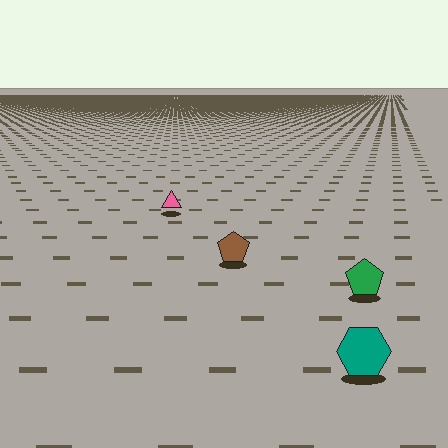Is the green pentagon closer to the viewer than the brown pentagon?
Yes. The green pentagon is closer — you can tell from the texture gradient: the ground texture is coarser near it.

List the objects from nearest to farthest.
From nearest to farthest: the teal hexagon, the green pentagon, the brown pentagon, the pink triangle.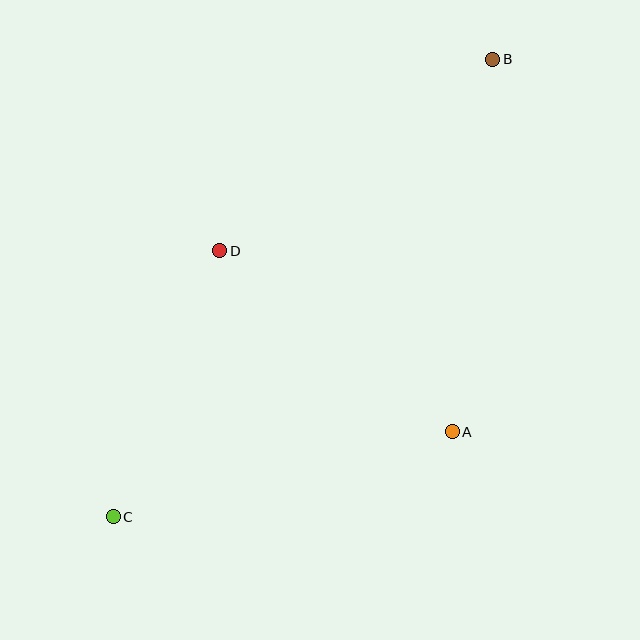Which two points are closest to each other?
Points C and D are closest to each other.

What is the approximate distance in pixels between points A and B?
The distance between A and B is approximately 375 pixels.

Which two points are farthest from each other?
Points B and C are farthest from each other.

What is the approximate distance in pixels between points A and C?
The distance between A and C is approximately 349 pixels.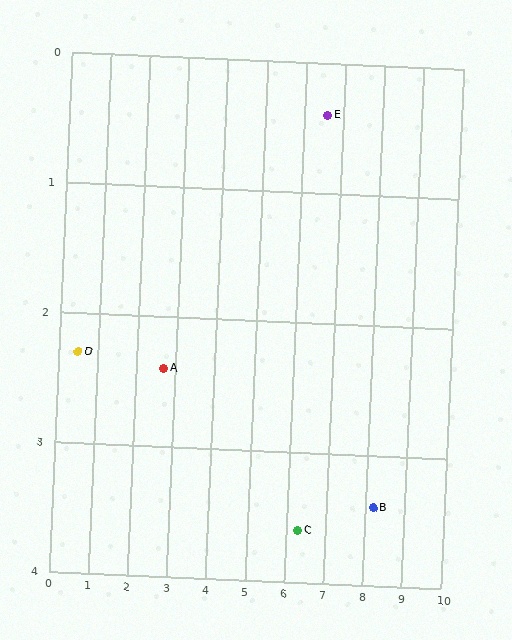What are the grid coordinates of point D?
Point D is at approximately (0.5, 2.3).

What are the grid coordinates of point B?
Point B is at approximately (8.2, 3.4).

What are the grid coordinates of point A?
Point A is at approximately (2.7, 2.4).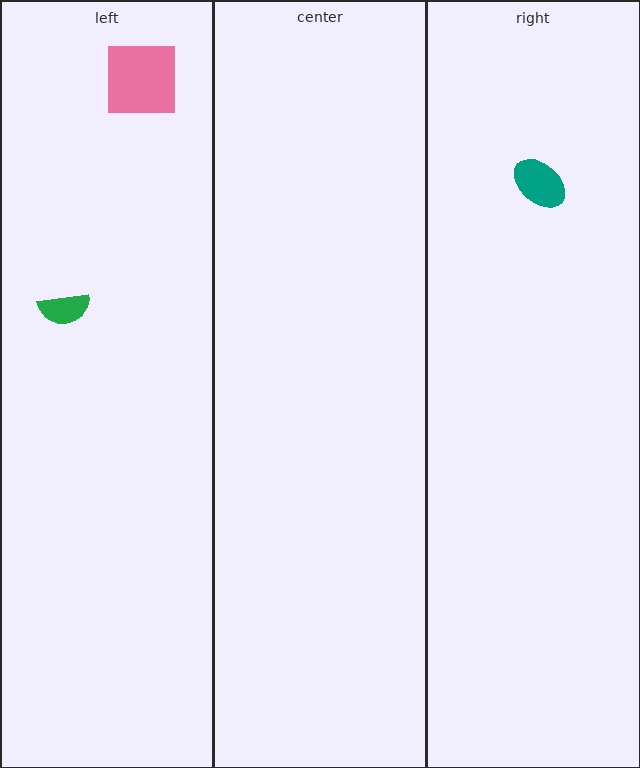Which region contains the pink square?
The left region.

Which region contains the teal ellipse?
The right region.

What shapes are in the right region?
The teal ellipse.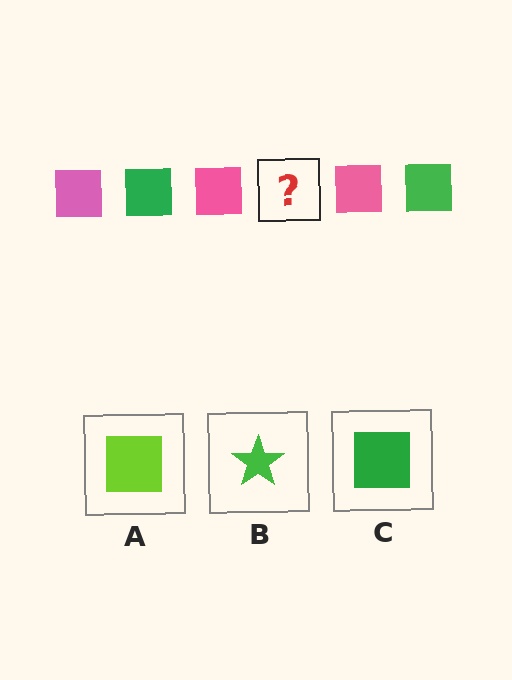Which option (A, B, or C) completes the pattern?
C.